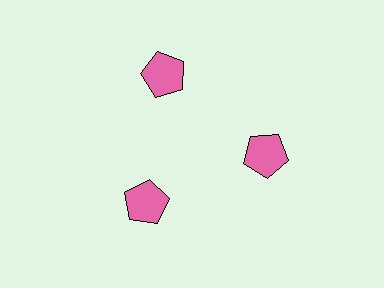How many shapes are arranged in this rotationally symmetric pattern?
There are 3 shapes, arranged in 3 groups of 1.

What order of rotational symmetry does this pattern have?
This pattern has 3-fold rotational symmetry.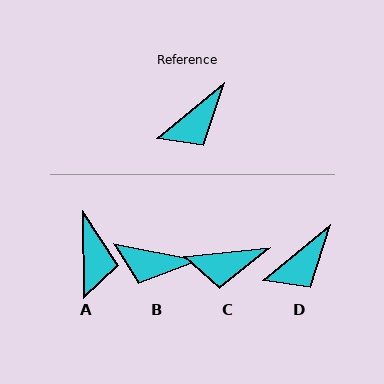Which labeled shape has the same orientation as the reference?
D.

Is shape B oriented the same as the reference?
No, it is off by about 51 degrees.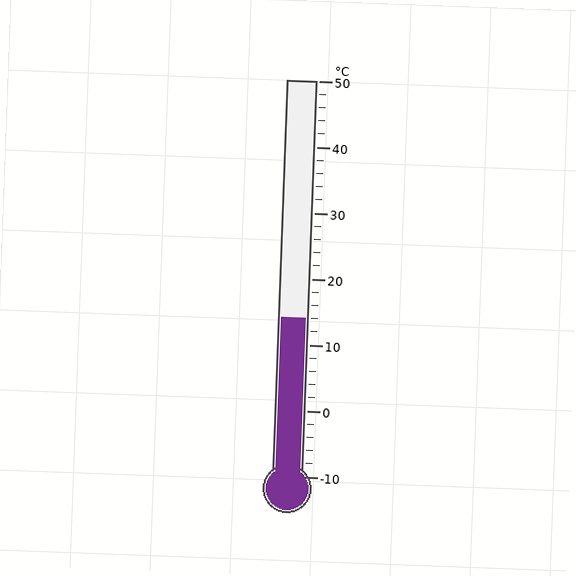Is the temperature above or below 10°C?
The temperature is above 10°C.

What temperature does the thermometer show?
The thermometer shows approximately 14°C.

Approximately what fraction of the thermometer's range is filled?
The thermometer is filled to approximately 40% of its range.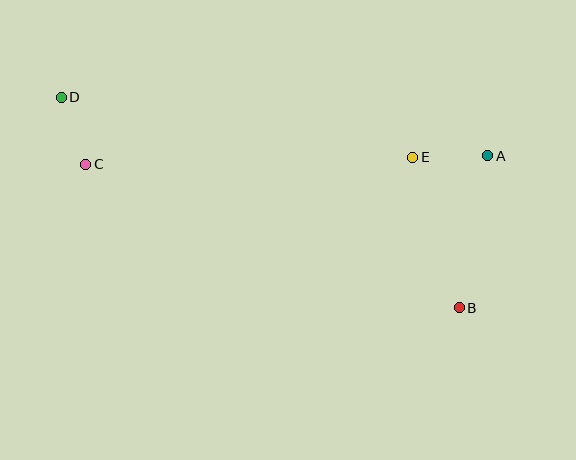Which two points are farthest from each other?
Points B and D are farthest from each other.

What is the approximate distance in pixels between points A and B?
The distance between A and B is approximately 155 pixels.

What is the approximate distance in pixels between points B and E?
The distance between B and E is approximately 158 pixels.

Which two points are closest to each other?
Points C and D are closest to each other.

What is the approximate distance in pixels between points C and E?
The distance between C and E is approximately 327 pixels.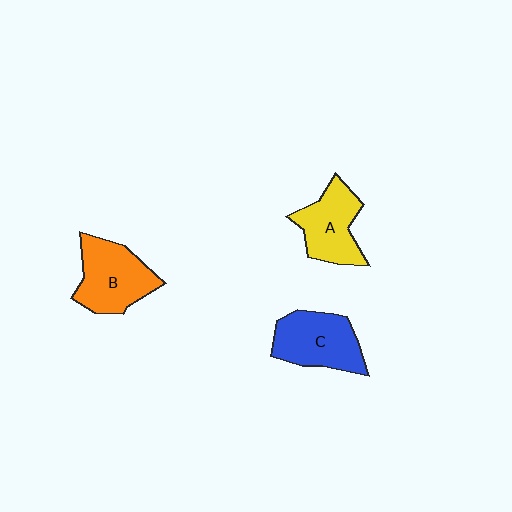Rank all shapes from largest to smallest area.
From largest to smallest: B (orange), C (blue), A (yellow).